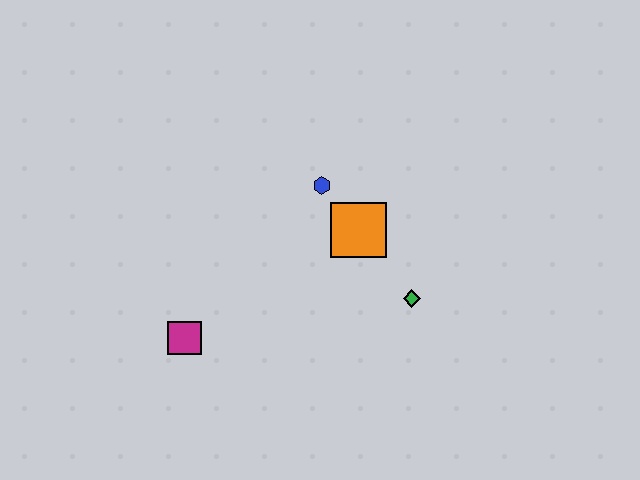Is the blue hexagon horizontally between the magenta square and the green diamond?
Yes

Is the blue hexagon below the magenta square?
No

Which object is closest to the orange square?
The blue hexagon is closest to the orange square.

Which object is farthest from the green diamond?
The magenta square is farthest from the green diamond.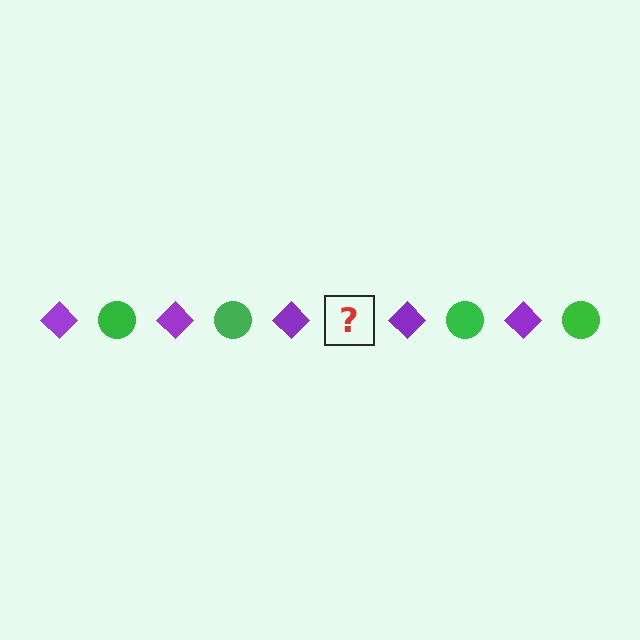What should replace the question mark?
The question mark should be replaced with a green circle.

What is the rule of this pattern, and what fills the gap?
The rule is that the pattern alternates between purple diamond and green circle. The gap should be filled with a green circle.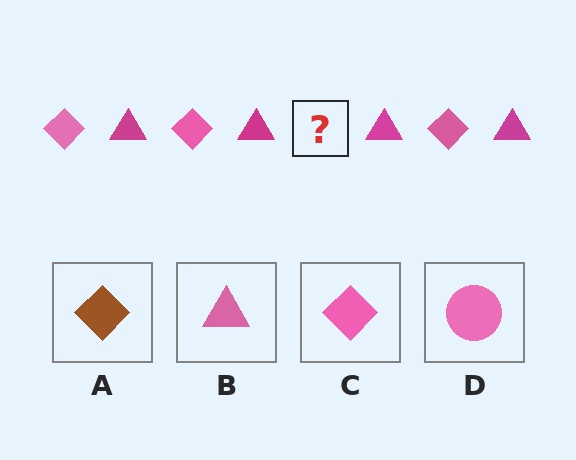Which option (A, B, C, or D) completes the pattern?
C.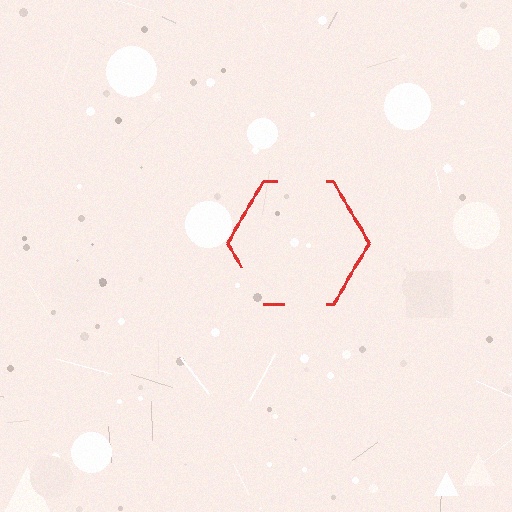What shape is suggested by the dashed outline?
The dashed outline suggests a hexagon.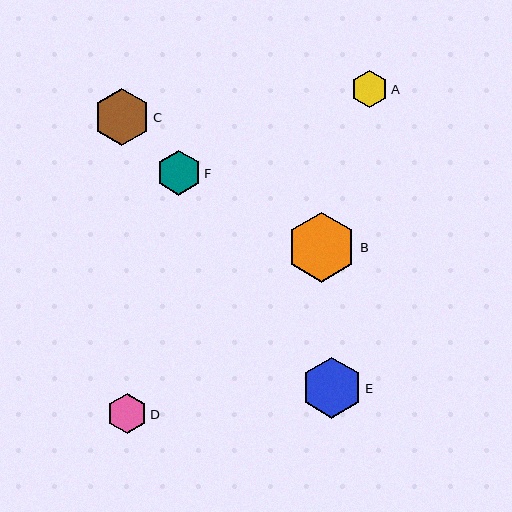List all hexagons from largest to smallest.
From largest to smallest: B, E, C, F, D, A.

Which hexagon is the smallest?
Hexagon A is the smallest with a size of approximately 37 pixels.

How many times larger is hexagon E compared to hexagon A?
Hexagon E is approximately 1.6 times the size of hexagon A.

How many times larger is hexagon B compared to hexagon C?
Hexagon B is approximately 1.2 times the size of hexagon C.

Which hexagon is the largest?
Hexagon B is the largest with a size of approximately 70 pixels.